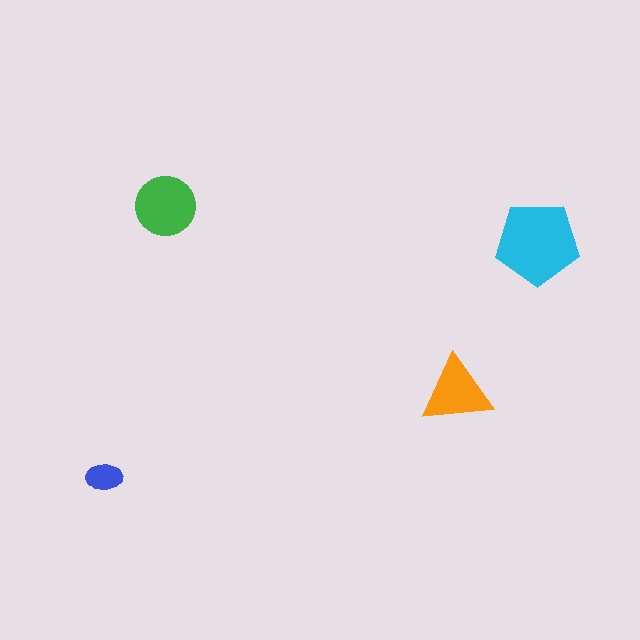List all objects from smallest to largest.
The blue ellipse, the orange triangle, the green circle, the cyan pentagon.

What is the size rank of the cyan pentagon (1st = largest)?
1st.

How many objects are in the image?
There are 4 objects in the image.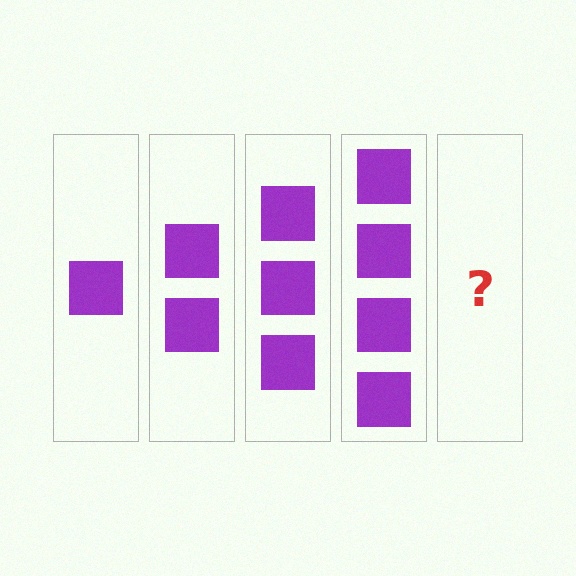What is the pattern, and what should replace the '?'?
The pattern is that each step adds one more square. The '?' should be 5 squares.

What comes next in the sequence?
The next element should be 5 squares.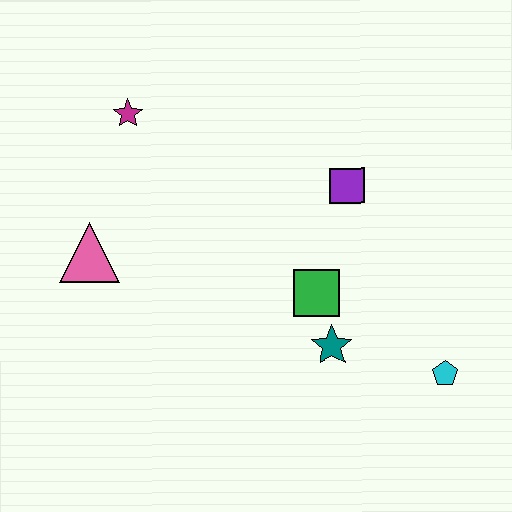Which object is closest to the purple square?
The green square is closest to the purple square.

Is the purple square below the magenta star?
Yes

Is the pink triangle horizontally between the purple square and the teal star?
No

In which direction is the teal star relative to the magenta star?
The teal star is below the magenta star.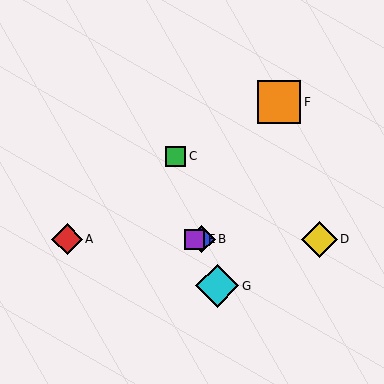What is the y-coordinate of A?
Object A is at y≈239.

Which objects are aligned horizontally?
Objects A, B, D, E are aligned horizontally.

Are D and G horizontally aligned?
No, D is at y≈239 and G is at y≈286.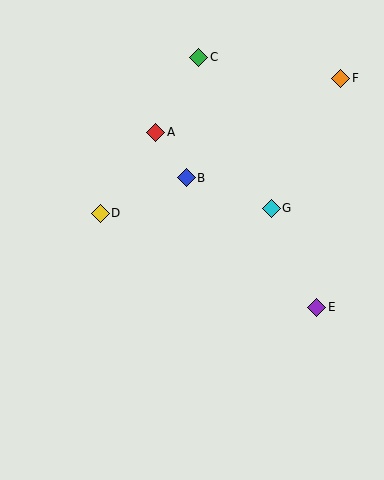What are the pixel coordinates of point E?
Point E is at (317, 307).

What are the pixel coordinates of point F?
Point F is at (341, 78).